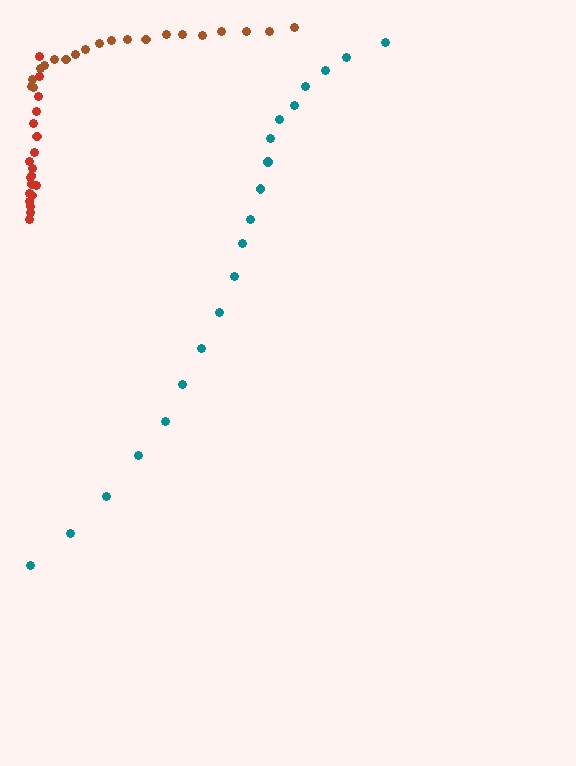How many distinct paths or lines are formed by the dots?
There are 3 distinct paths.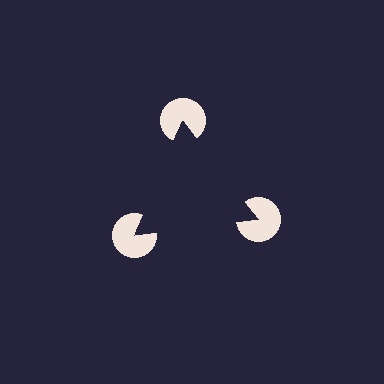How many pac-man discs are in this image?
There are 3 — one at each vertex of the illusory triangle.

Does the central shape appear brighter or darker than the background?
It typically appears slightly darker than the background, even though no actual brightness change is drawn.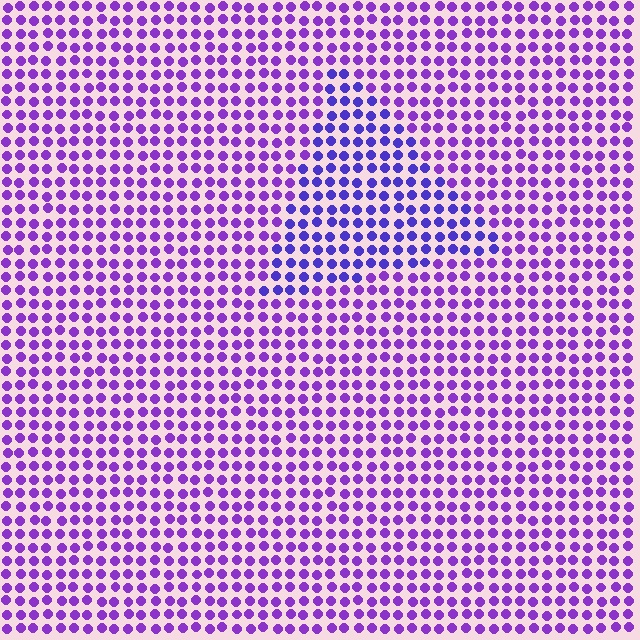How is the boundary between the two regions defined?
The boundary is defined purely by a slight shift in hue (about 26 degrees). Spacing, size, and orientation are identical on both sides.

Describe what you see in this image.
The image is filled with small purple elements in a uniform arrangement. A triangle-shaped region is visible where the elements are tinted to a slightly different hue, forming a subtle color boundary.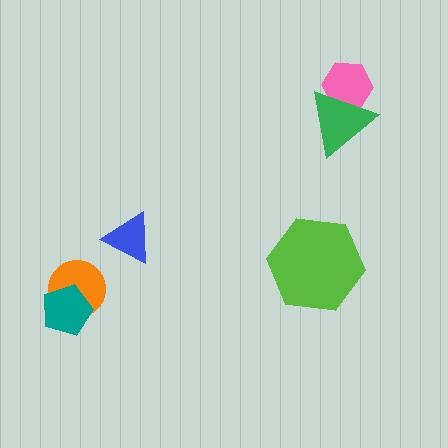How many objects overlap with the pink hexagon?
1 object overlaps with the pink hexagon.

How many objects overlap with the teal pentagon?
1 object overlaps with the teal pentagon.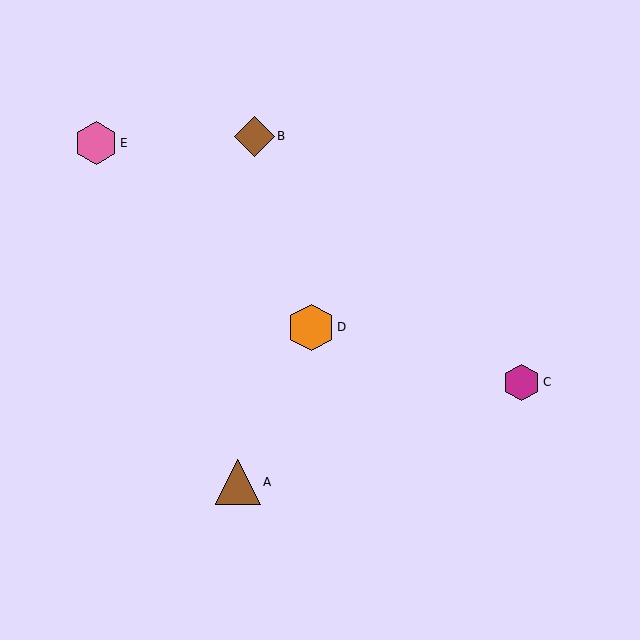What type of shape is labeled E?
Shape E is a pink hexagon.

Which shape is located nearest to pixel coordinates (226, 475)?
The brown triangle (labeled A) at (238, 482) is nearest to that location.